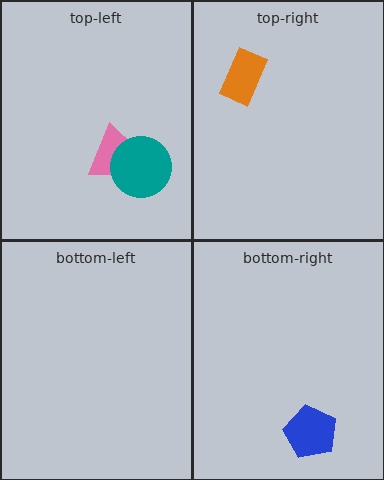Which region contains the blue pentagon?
The bottom-right region.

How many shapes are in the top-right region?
1.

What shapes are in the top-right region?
The orange rectangle.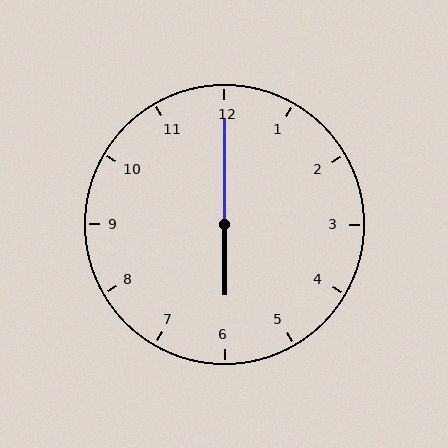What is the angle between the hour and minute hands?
Approximately 180 degrees.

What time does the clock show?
6:00.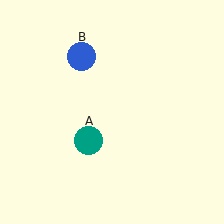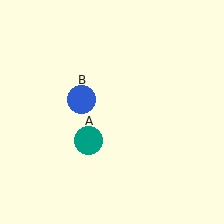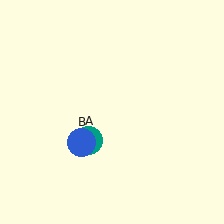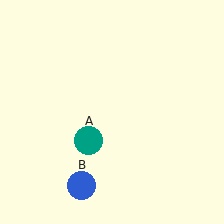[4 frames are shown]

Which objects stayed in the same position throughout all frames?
Teal circle (object A) remained stationary.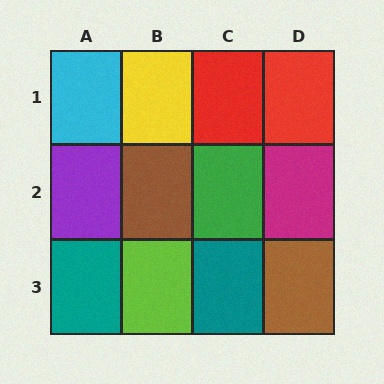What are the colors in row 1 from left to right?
Cyan, yellow, red, red.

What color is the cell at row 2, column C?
Green.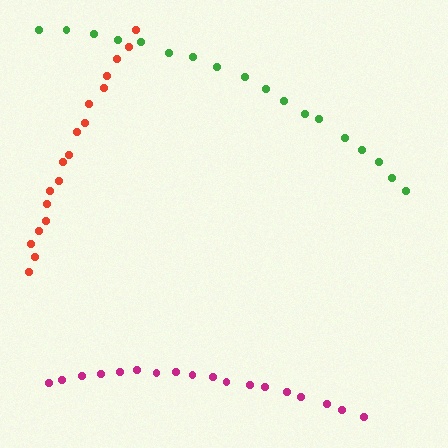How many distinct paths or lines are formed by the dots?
There are 3 distinct paths.